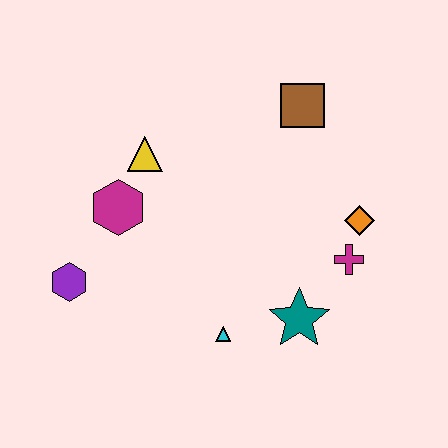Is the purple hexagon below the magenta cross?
Yes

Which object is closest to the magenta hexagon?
The yellow triangle is closest to the magenta hexagon.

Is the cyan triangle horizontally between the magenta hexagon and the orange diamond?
Yes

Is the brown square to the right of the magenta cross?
No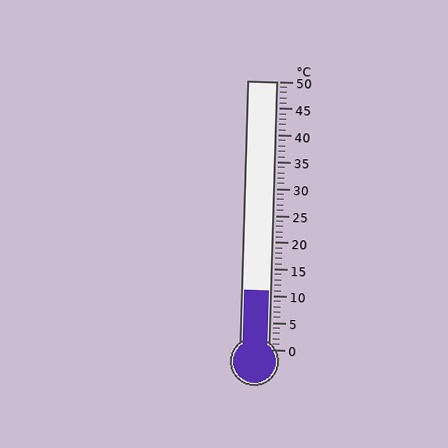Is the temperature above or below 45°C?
The temperature is below 45°C.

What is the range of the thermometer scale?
The thermometer scale ranges from 0°C to 50°C.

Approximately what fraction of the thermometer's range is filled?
The thermometer is filled to approximately 20% of its range.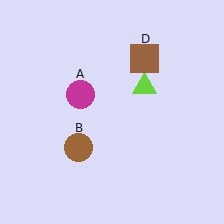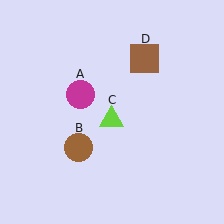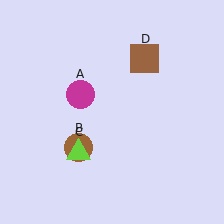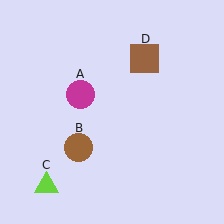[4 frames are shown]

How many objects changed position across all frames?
1 object changed position: lime triangle (object C).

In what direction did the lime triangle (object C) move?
The lime triangle (object C) moved down and to the left.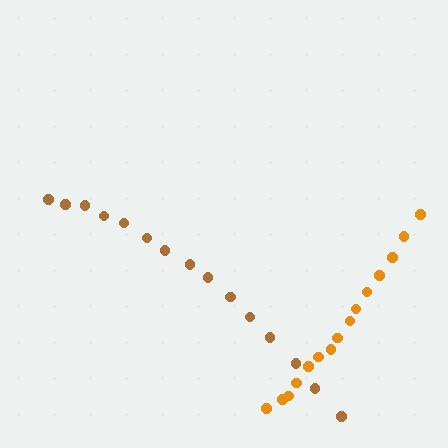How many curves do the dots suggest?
There are 2 distinct paths.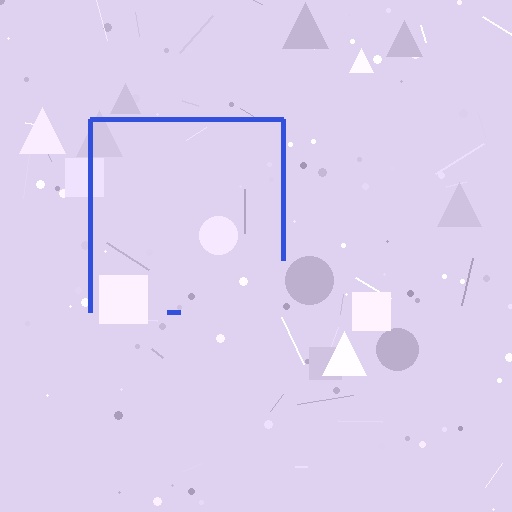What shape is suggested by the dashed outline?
The dashed outline suggests a square.